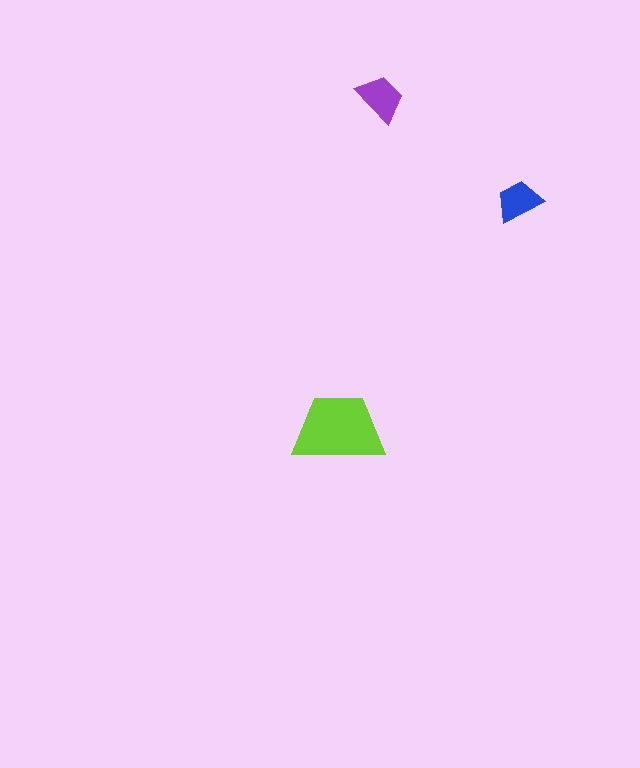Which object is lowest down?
The lime trapezoid is bottommost.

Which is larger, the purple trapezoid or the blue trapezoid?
The purple one.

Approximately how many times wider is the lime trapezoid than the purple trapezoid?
About 2 times wider.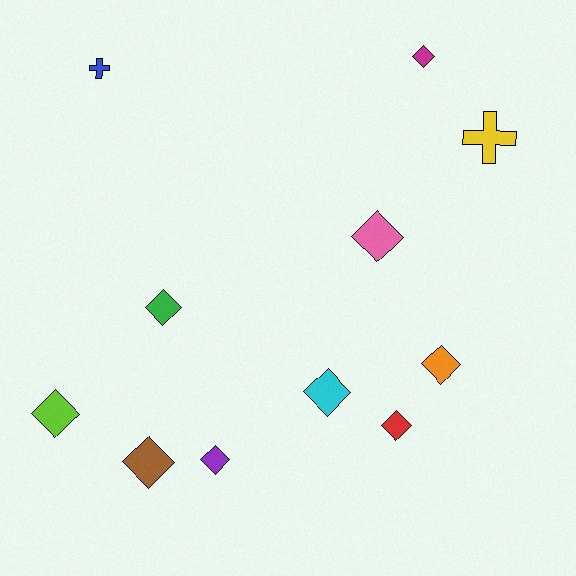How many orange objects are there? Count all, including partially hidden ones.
There is 1 orange object.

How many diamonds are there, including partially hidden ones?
There are 9 diamonds.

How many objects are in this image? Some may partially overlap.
There are 11 objects.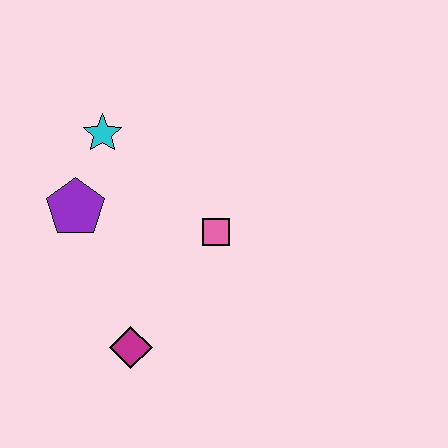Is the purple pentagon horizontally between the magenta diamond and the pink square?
No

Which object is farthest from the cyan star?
The magenta diamond is farthest from the cyan star.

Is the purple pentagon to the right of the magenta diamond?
No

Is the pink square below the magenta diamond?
No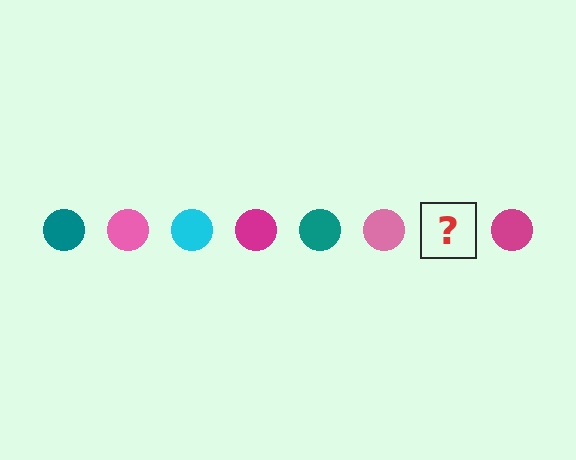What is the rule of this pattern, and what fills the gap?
The rule is that the pattern cycles through teal, pink, cyan, magenta circles. The gap should be filled with a cyan circle.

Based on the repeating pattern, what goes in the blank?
The blank should be a cyan circle.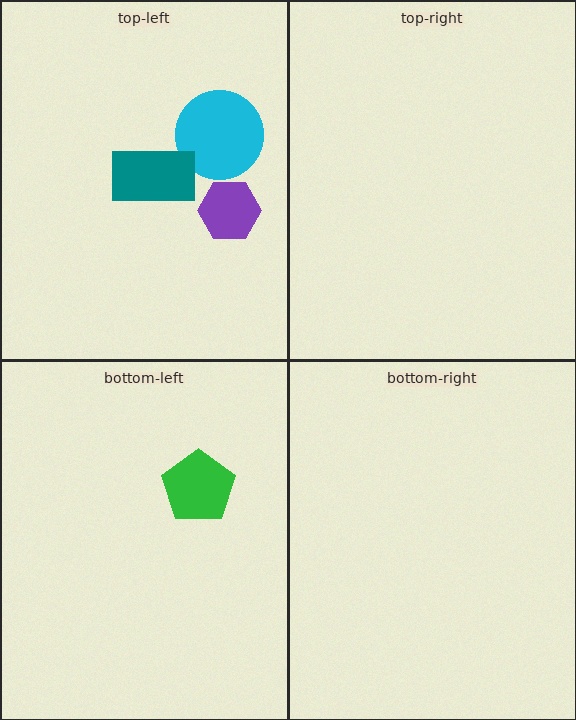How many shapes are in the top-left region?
3.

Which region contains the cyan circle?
The top-left region.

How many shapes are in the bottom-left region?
1.